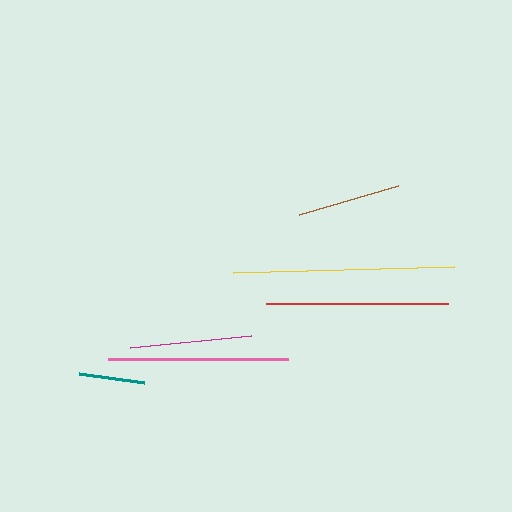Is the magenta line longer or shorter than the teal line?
The magenta line is longer than the teal line.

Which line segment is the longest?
The yellow line is the longest at approximately 221 pixels.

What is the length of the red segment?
The red segment is approximately 182 pixels long.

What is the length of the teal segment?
The teal segment is approximately 65 pixels long.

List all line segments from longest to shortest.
From longest to shortest: yellow, red, pink, magenta, brown, teal.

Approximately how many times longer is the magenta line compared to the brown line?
The magenta line is approximately 1.2 times the length of the brown line.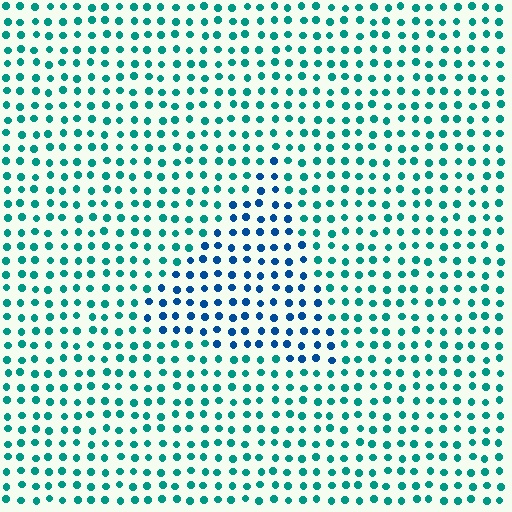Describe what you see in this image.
The image is filled with small teal elements in a uniform arrangement. A triangle-shaped region is visible where the elements are tinted to a slightly different hue, forming a subtle color boundary.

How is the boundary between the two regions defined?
The boundary is defined purely by a slight shift in hue (about 39 degrees). Spacing, size, and orientation are identical on both sides.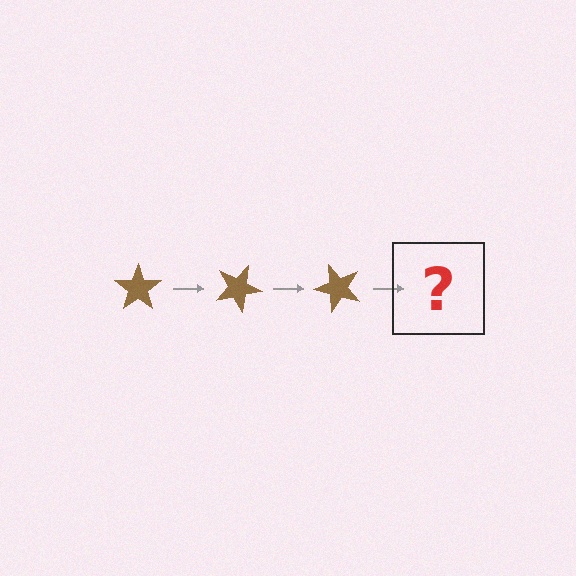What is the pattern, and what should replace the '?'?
The pattern is that the star rotates 25 degrees each step. The '?' should be a brown star rotated 75 degrees.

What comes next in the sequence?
The next element should be a brown star rotated 75 degrees.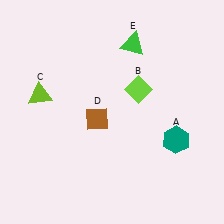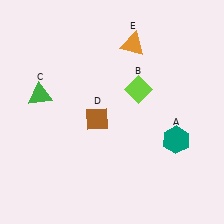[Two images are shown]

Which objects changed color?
C changed from lime to green. E changed from green to orange.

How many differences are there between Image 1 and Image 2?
There are 2 differences between the two images.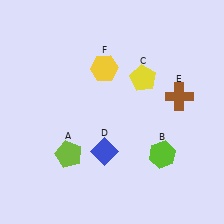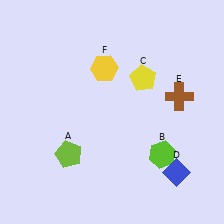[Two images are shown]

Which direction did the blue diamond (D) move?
The blue diamond (D) moved right.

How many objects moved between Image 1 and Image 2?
1 object moved between the two images.